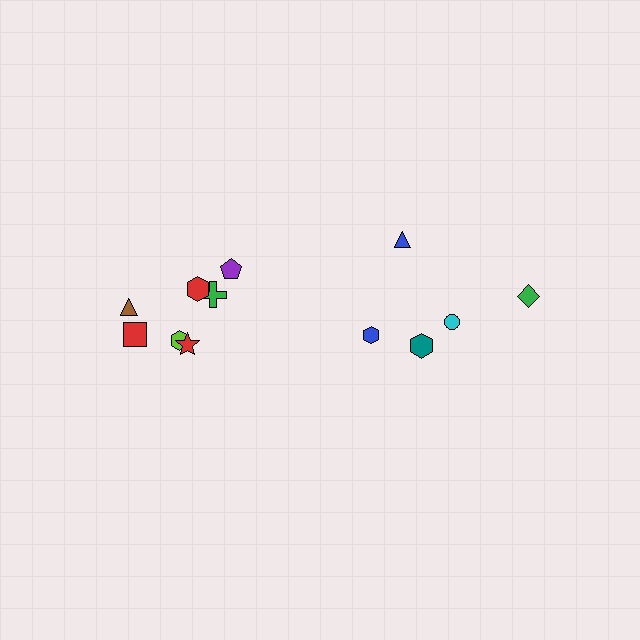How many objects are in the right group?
There are 5 objects.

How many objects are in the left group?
There are 7 objects.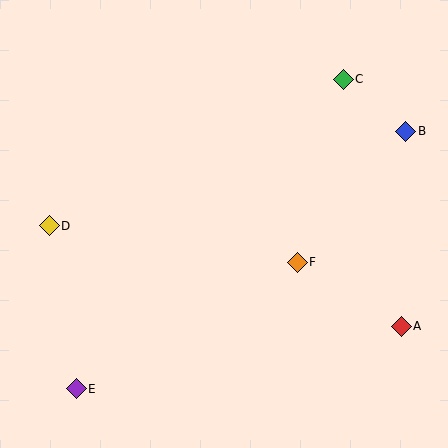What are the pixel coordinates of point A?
Point A is at (401, 326).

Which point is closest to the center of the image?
Point F at (297, 262) is closest to the center.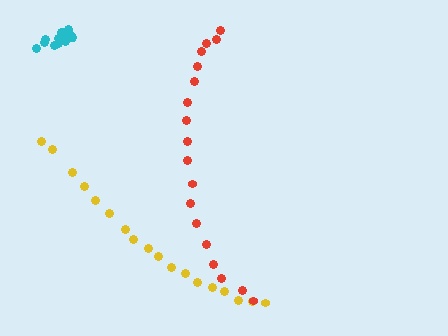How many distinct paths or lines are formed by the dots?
There are 3 distinct paths.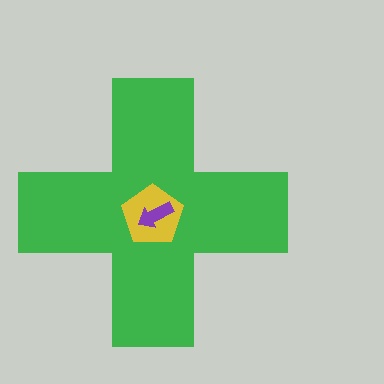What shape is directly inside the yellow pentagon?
The purple arrow.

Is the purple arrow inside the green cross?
Yes.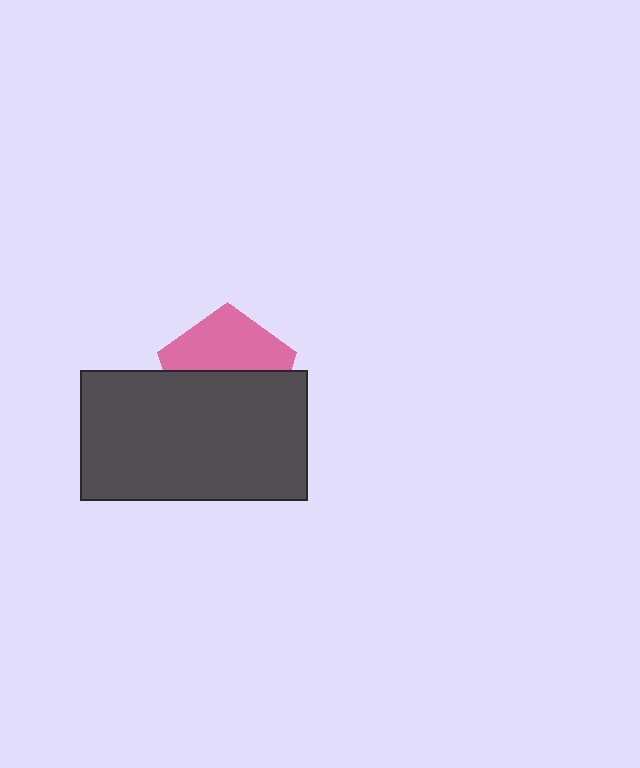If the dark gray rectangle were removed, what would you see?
You would see the complete pink pentagon.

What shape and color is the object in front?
The object in front is a dark gray rectangle.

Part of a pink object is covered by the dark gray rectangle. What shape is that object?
It is a pentagon.